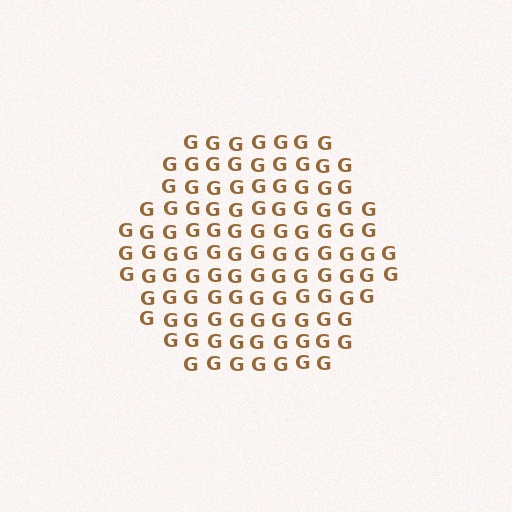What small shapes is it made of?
It is made of small letter G's.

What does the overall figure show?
The overall figure shows a hexagon.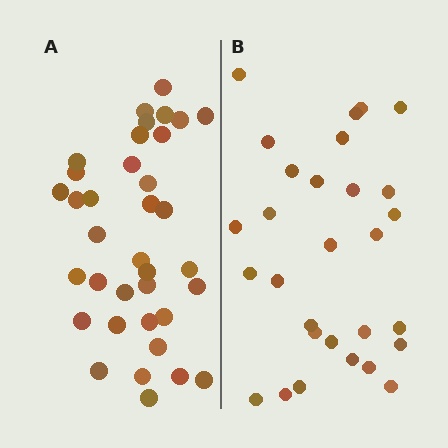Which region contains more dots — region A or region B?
Region A (the left region) has more dots.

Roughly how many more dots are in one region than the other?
Region A has roughly 8 or so more dots than region B.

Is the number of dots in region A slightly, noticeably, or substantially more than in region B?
Region A has only slightly more — the two regions are fairly close. The ratio is roughly 1.2 to 1.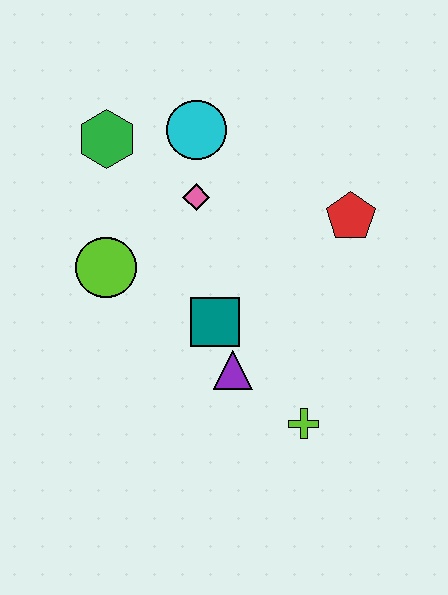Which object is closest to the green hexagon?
The cyan circle is closest to the green hexagon.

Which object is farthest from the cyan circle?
The lime cross is farthest from the cyan circle.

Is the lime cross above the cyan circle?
No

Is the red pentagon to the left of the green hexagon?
No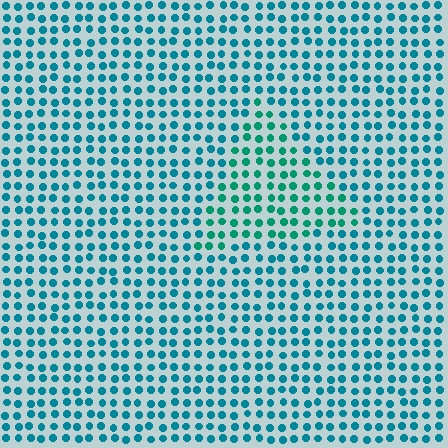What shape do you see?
I see a triangle.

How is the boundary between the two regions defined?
The boundary is defined purely by a slight shift in hue (about 26 degrees). Spacing, size, and orientation are identical on both sides.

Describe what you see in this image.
The image is filled with small teal elements in a uniform arrangement. A triangle-shaped region is visible where the elements are tinted to a slightly different hue, forming a subtle color boundary.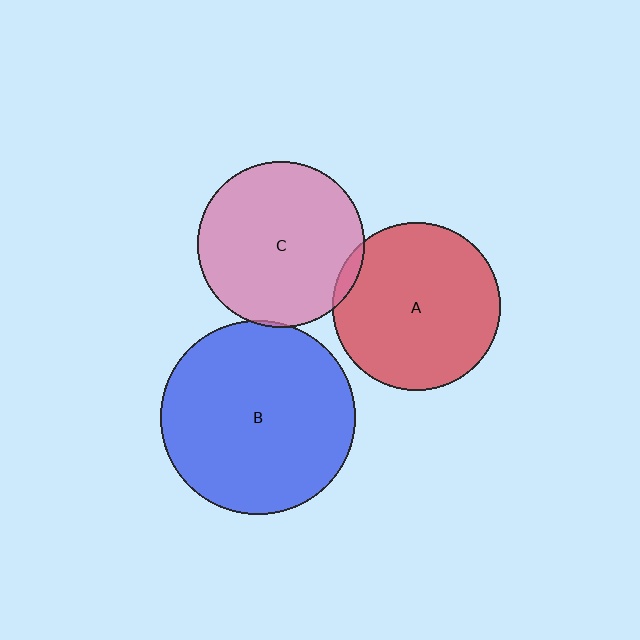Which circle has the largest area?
Circle B (blue).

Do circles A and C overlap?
Yes.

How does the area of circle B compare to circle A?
Approximately 1.3 times.